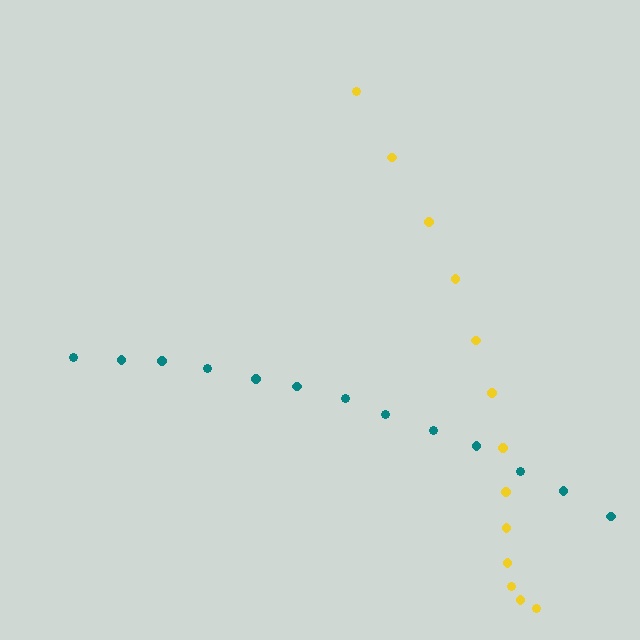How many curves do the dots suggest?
There are 2 distinct paths.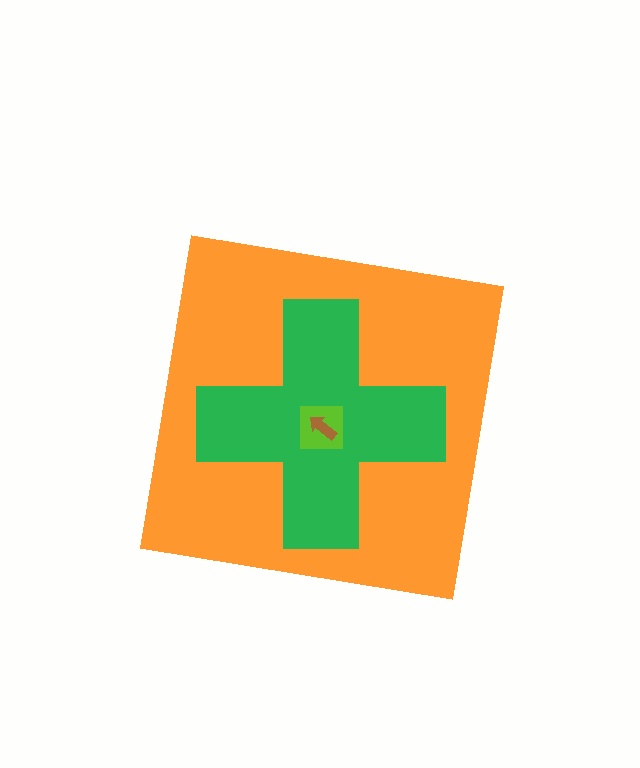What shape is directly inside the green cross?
The lime square.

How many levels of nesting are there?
4.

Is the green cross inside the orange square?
Yes.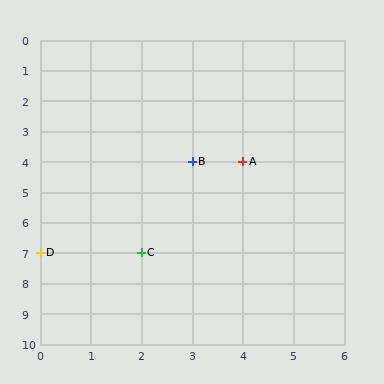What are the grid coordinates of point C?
Point C is at grid coordinates (2, 7).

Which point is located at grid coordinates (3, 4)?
Point B is at (3, 4).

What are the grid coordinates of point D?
Point D is at grid coordinates (0, 7).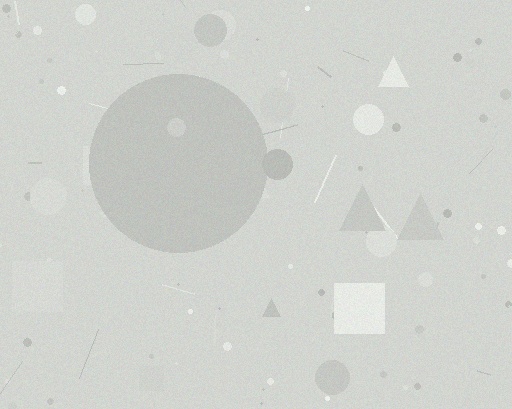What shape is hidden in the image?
A circle is hidden in the image.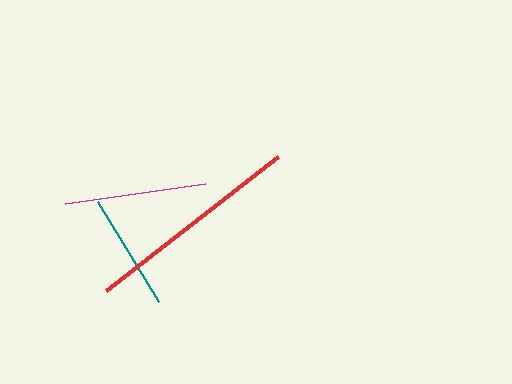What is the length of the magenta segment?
The magenta segment is approximately 141 pixels long.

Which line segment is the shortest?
The teal line is the shortest at approximately 117 pixels.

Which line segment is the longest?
The red line is the longest at approximately 218 pixels.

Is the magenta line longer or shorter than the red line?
The red line is longer than the magenta line.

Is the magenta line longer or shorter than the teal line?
The magenta line is longer than the teal line.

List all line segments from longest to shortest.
From longest to shortest: red, magenta, teal.